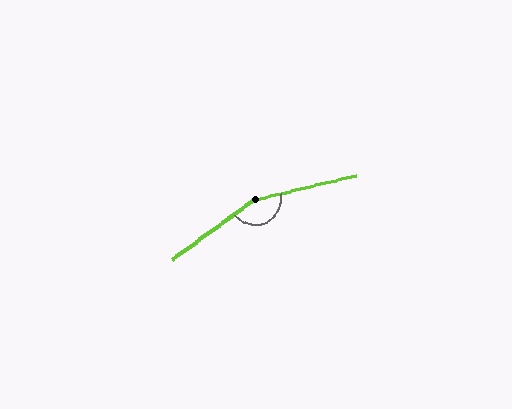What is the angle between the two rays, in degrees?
Approximately 157 degrees.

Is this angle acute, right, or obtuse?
It is obtuse.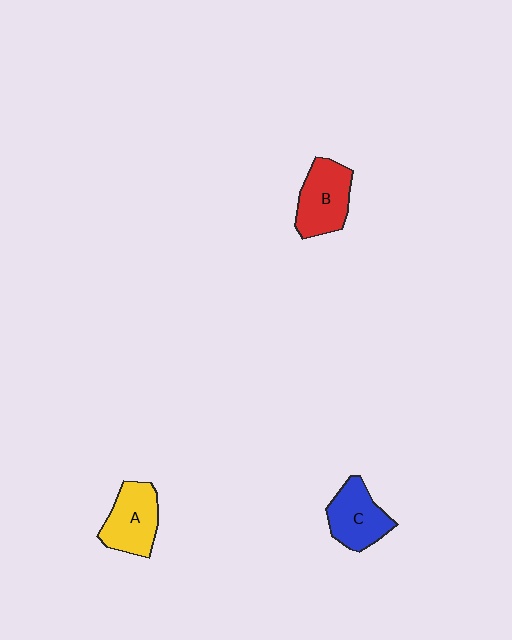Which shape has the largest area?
Shape B (red).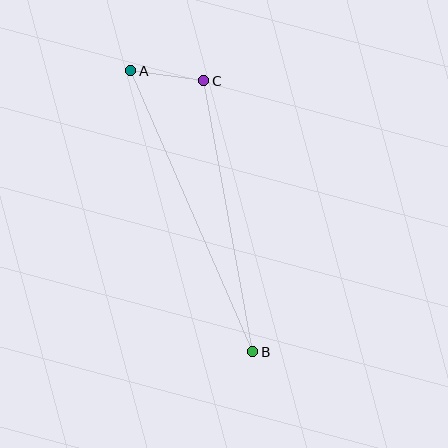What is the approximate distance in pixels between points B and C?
The distance between B and C is approximately 275 pixels.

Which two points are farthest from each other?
Points A and B are farthest from each other.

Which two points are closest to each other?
Points A and C are closest to each other.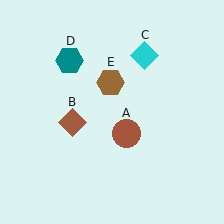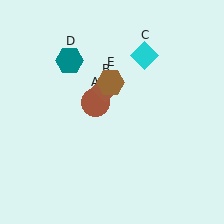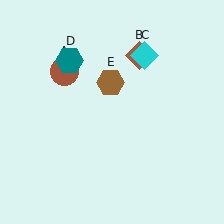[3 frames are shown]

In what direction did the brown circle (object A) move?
The brown circle (object A) moved up and to the left.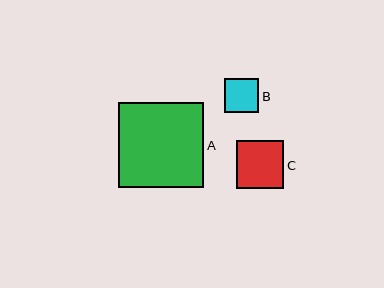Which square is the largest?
Square A is the largest with a size of approximately 85 pixels.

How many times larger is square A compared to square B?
Square A is approximately 2.5 times the size of square B.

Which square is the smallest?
Square B is the smallest with a size of approximately 34 pixels.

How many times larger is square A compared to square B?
Square A is approximately 2.5 times the size of square B.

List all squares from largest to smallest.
From largest to smallest: A, C, B.